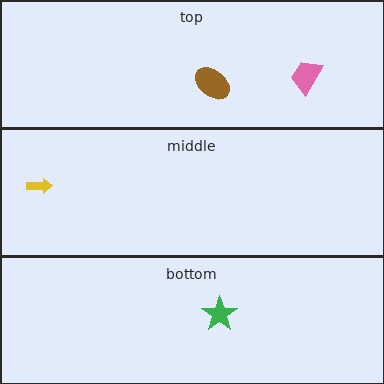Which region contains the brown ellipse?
The top region.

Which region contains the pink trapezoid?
The top region.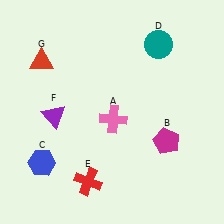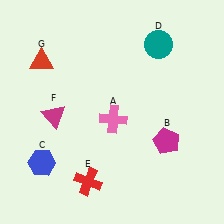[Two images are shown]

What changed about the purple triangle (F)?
In Image 1, F is purple. In Image 2, it changed to magenta.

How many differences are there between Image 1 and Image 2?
There is 1 difference between the two images.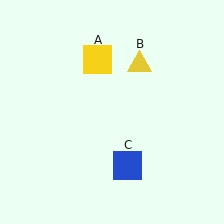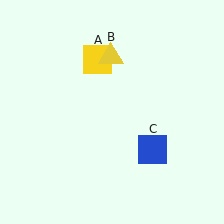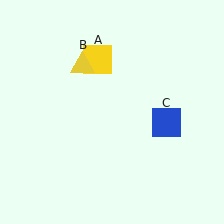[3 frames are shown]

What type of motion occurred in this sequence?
The yellow triangle (object B), blue square (object C) rotated counterclockwise around the center of the scene.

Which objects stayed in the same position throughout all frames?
Yellow square (object A) remained stationary.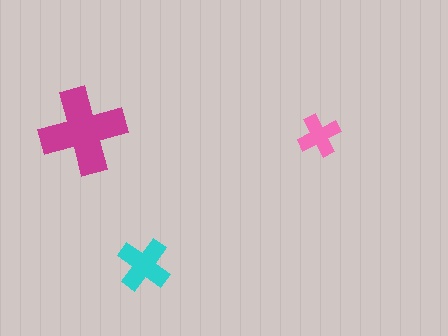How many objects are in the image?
There are 3 objects in the image.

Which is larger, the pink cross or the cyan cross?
The cyan one.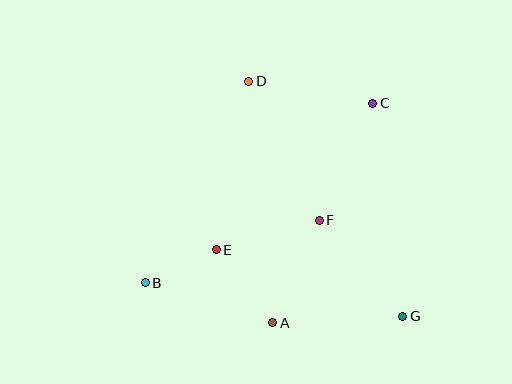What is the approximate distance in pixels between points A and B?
The distance between A and B is approximately 134 pixels.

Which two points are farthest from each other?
Points B and C are farthest from each other.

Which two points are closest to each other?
Points B and E are closest to each other.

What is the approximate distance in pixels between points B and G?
The distance between B and G is approximately 260 pixels.